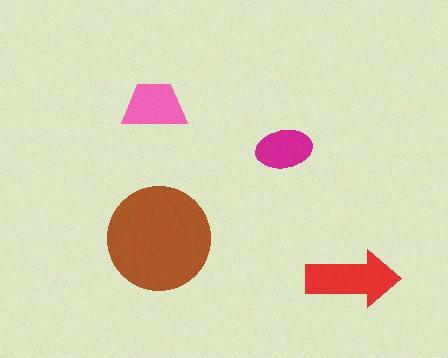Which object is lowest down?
The red arrow is bottommost.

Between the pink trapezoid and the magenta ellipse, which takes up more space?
The pink trapezoid.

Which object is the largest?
The brown circle.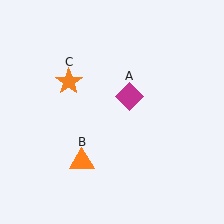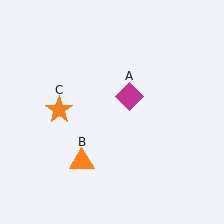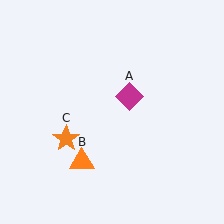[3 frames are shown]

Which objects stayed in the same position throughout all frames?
Magenta diamond (object A) and orange triangle (object B) remained stationary.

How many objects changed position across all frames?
1 object changed position: orange star (object C).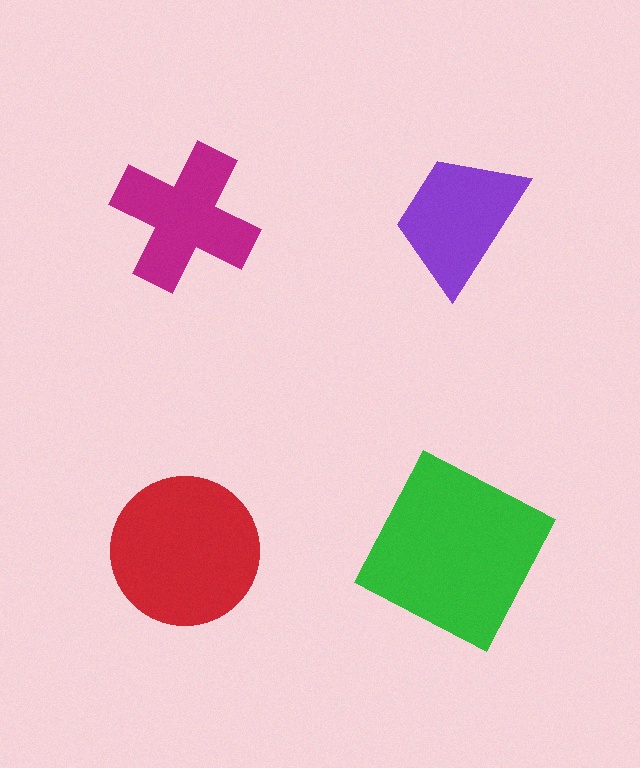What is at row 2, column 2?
A green square.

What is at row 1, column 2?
A purple trapezoid.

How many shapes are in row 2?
2 shapes.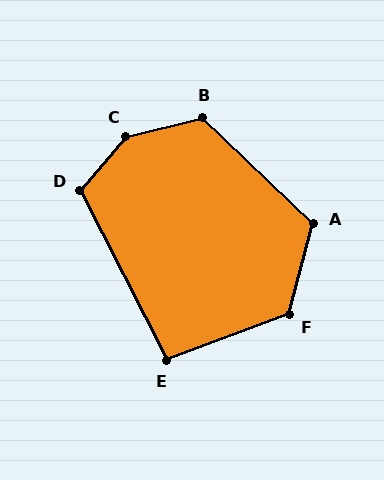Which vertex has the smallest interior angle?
E, at approximately 97 degrees.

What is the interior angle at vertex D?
Approximately 112 degrees (obtuse).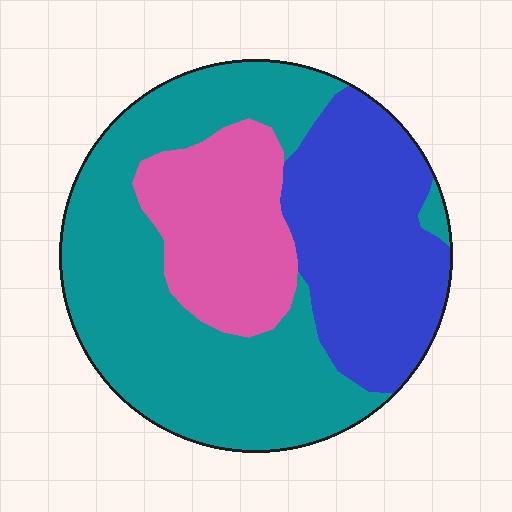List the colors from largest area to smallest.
From largest to smallest: teal, blue, pink.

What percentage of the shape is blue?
Blue covers around 30% of the shape.